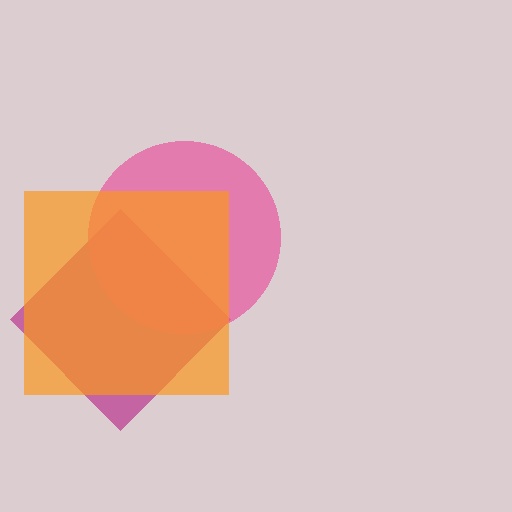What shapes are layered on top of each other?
The layered shapes are: a magenta diamond, a pink circle, an orange square.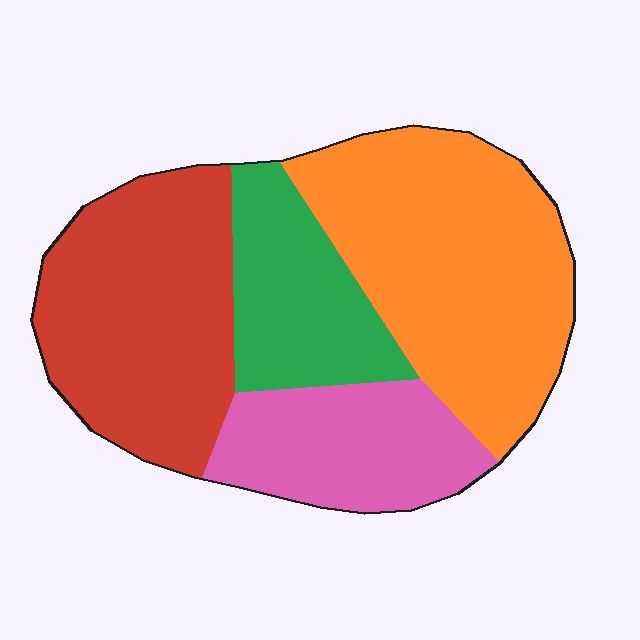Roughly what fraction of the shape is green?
Green covers about 15% of the shape.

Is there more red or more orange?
Orange.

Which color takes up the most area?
Orange, at roughly 35%.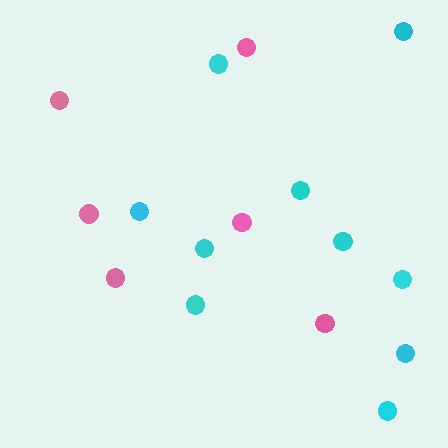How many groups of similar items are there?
There are 2 groups: one group of cyan circles (10) and one group of pink circles (6).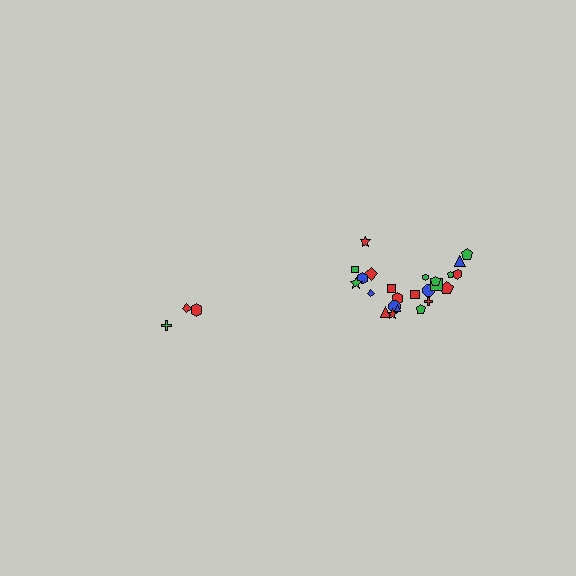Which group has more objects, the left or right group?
The right group.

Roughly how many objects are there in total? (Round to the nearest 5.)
Roughly 30 objects in total.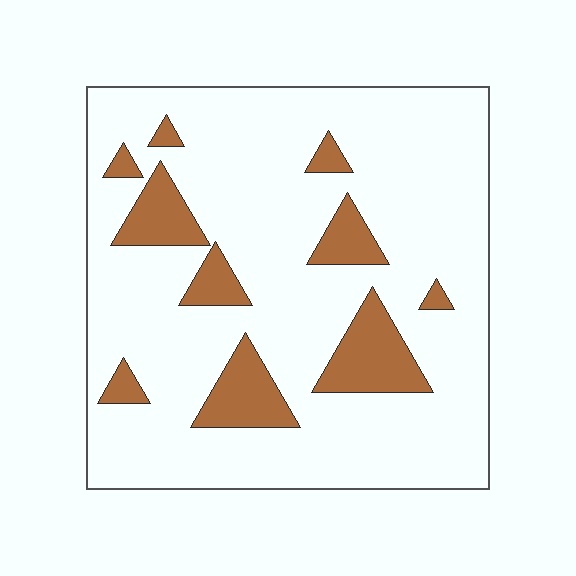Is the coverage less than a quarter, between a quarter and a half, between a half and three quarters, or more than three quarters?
Less than a quarter.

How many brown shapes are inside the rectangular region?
10.